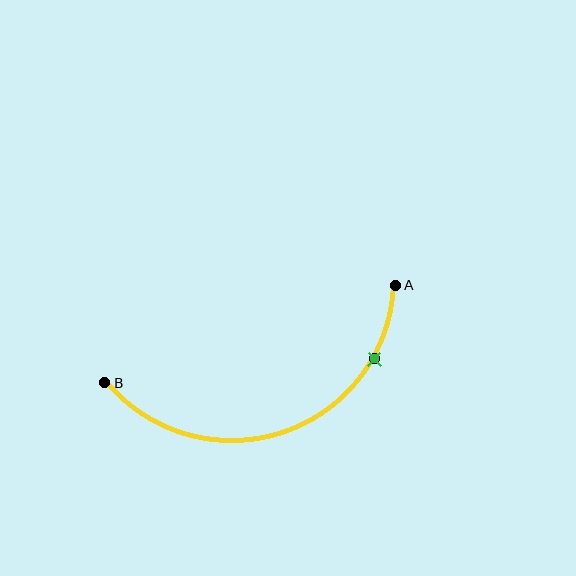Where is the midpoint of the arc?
The arc midpoint is the point on the curve farthest from the straight line joining A and B. It sits below that line.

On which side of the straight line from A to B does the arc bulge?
The arc bulges below the straight line connecting A and B.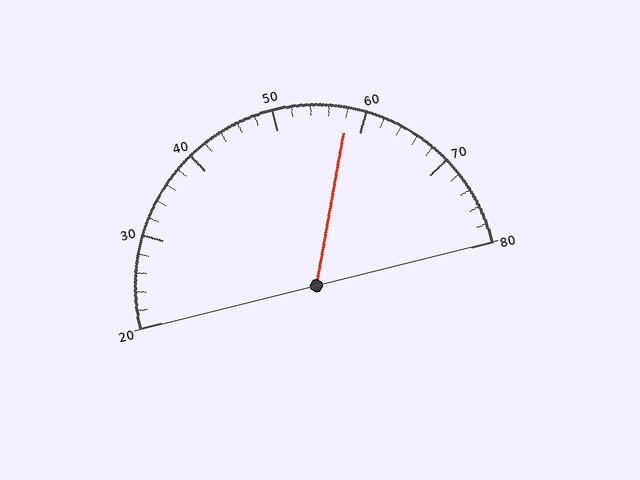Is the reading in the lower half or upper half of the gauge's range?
The reading is in the upper half of the range (20 to 80).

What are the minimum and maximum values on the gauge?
The gauge ranges from 20 to 80.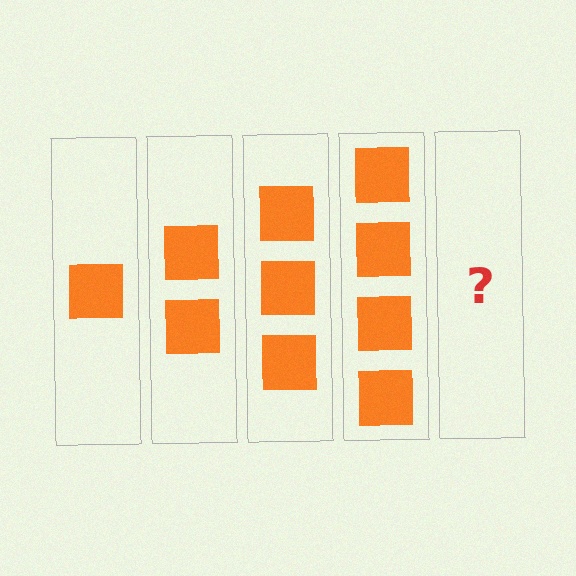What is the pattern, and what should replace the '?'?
The pattern is that each step adds one more square. The '?' should be 5 squares.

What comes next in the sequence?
The next element should be 5 squares.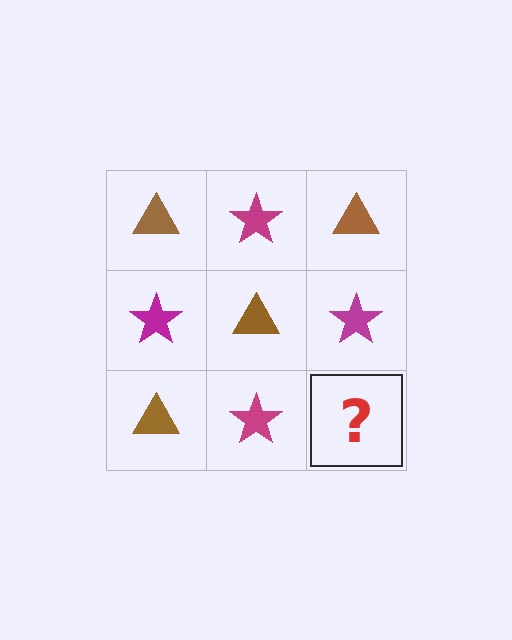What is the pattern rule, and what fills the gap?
The rule is that it alternates brown triangle and magenta star in a checkerboard pattern. The gap should be filled with a brown triangle.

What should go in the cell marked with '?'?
The missing cell should contain a brown triangle.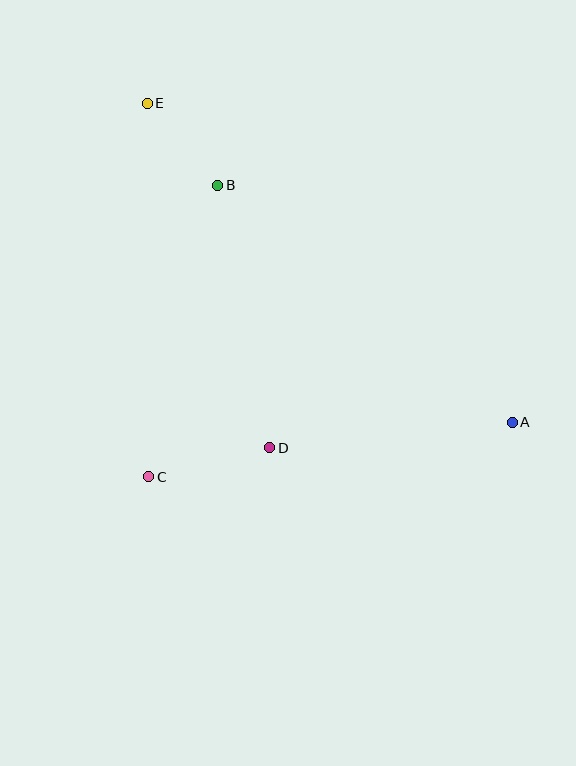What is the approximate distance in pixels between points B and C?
The distance between B and C is approximately 300 pixels.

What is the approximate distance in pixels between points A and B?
The distance between A and B is approximately 378 pixels.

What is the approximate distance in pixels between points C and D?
The distance between C and D is approximately 125 pixels.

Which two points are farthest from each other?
Points A and E are farthest from each other.